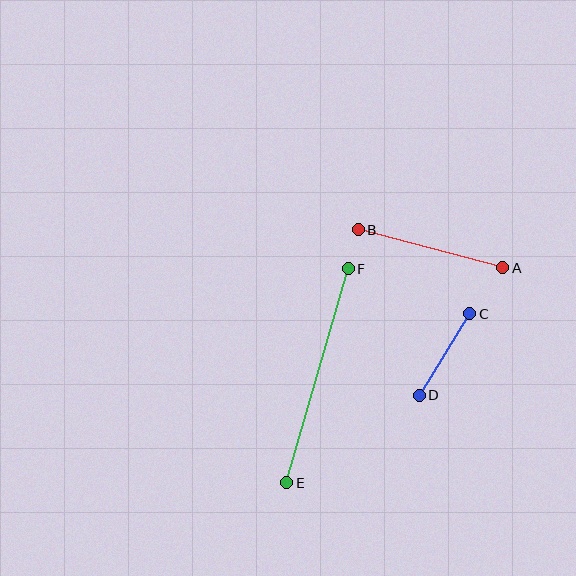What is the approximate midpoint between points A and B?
The midpoint is at approximately (430, 249) pixels.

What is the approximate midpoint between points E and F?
The midpoint is at approximately (317, 376) pixels.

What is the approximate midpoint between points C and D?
The midpoint is at approximately (444, 355) pixels.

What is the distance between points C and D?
The distance is approximately 96 pixels.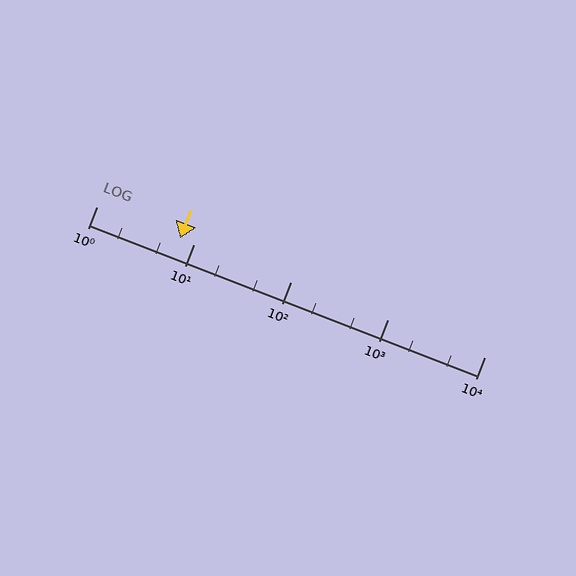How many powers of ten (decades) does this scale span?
The scale spans 4 decades, from 1 to 10000.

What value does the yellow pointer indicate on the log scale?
The pointer indicates approximately 7.3.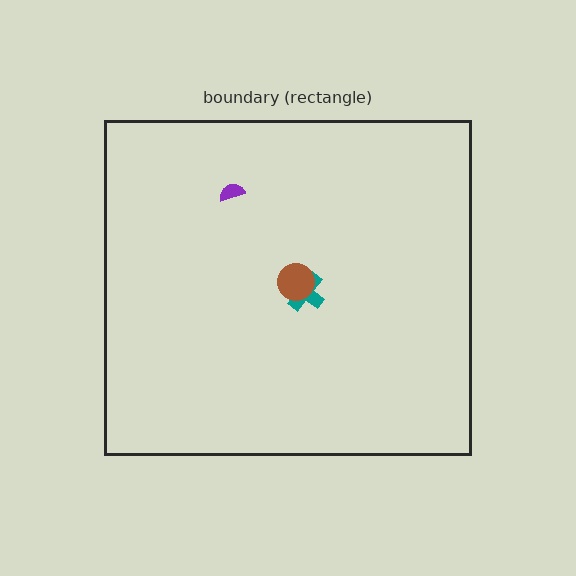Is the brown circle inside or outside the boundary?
Inside.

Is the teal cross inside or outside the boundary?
Inside.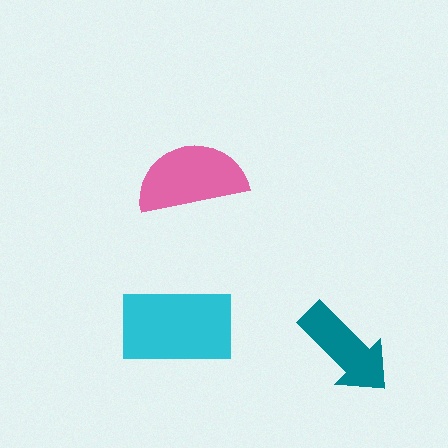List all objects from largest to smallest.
The cyan rectangle, the pink semicircle, the teal arrow.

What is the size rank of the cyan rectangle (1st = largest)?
1st.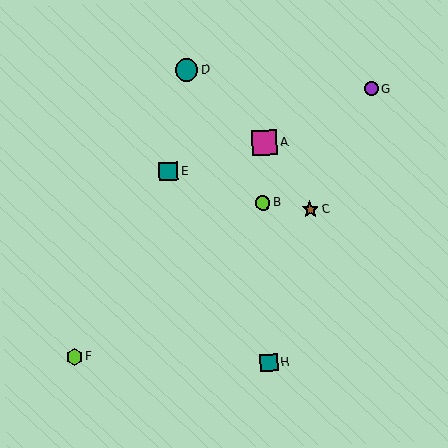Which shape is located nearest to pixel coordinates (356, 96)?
The purple circle (labeled G) at (371, 89) is nearest to that location.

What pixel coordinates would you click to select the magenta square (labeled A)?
Click at (265, 143) to select the magenta square A.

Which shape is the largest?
The magenta square (labeled A) is the largest.